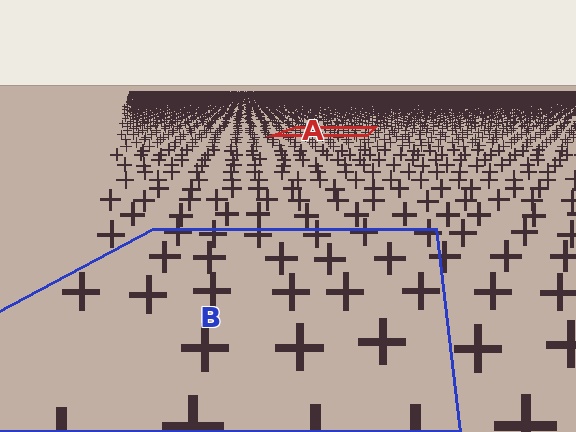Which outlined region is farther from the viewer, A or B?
Region A is farther from the viewer — the texture elements inside it appear smaller and more densely packed.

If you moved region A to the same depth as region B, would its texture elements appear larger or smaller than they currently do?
They would appear larger. At a closer depth, the same texture elements are projected at a bigger on-screen size.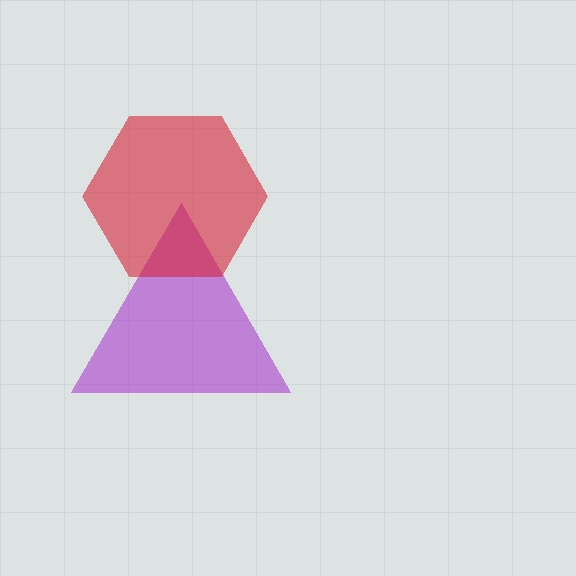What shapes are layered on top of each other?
The layered shapes are: a purple triangle, a red hexagon.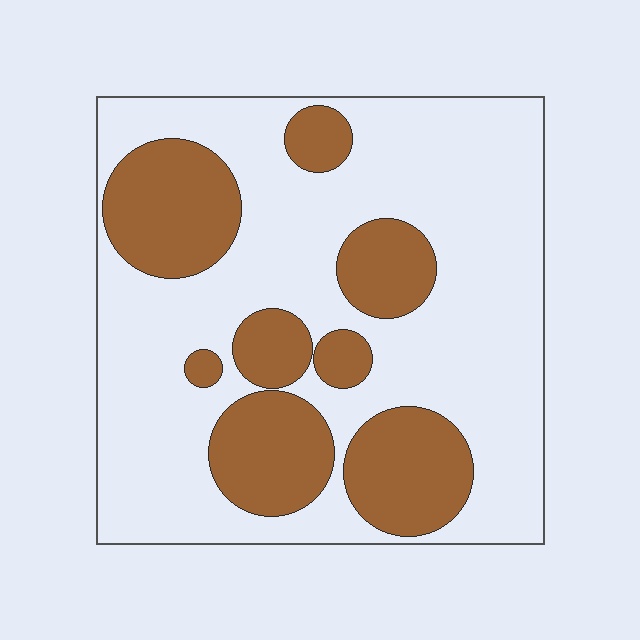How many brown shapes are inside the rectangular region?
8.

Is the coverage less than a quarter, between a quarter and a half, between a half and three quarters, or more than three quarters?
Between a quarter and a half.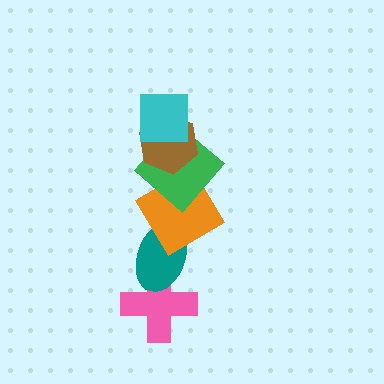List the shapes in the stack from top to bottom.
From top to bottom: the cyan square, the brown hexagon, the green diamond, the orange diamond, the teal ellipse, the pink cross.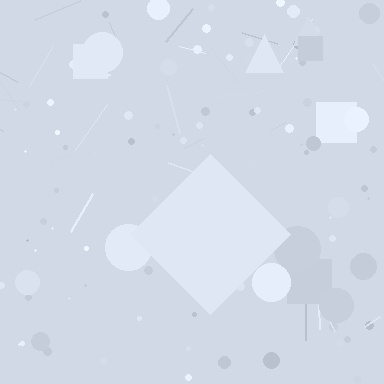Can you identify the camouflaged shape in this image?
The camouflaged shape is a diamond.